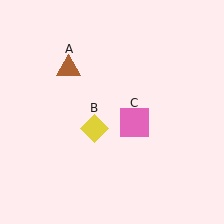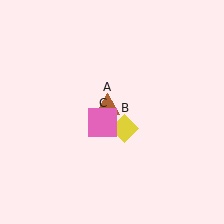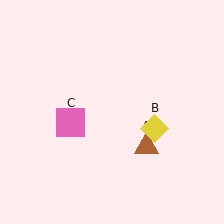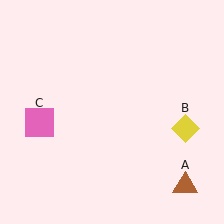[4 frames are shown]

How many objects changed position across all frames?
3 objects changed position: brown triangle (object A), yellow diamond (object B), pink square (object C).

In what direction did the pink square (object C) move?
The pink square (object C) moved left.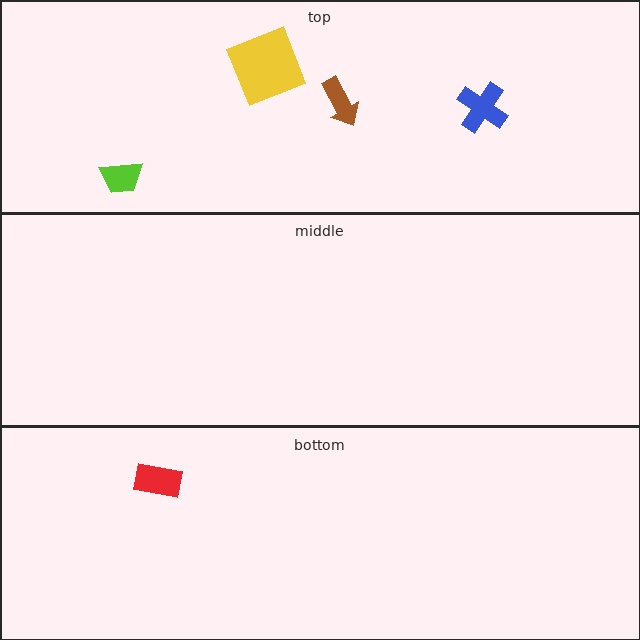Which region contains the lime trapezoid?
The top region.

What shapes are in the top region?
The yellow square, the blue cross, the lime trapezoid, the brown arrow.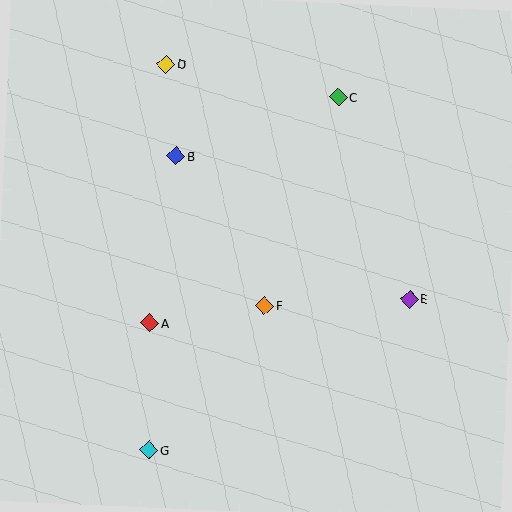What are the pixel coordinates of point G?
Point G is at (149, 450).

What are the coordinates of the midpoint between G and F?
The midpoint between G and F is at (207, 378).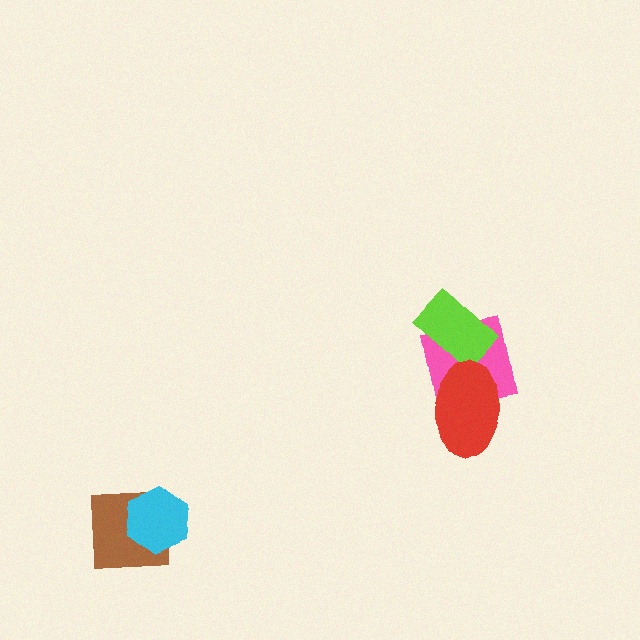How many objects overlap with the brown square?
1 object overlaps with the brown square.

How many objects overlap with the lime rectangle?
1 object overlaps with the lime rectangle.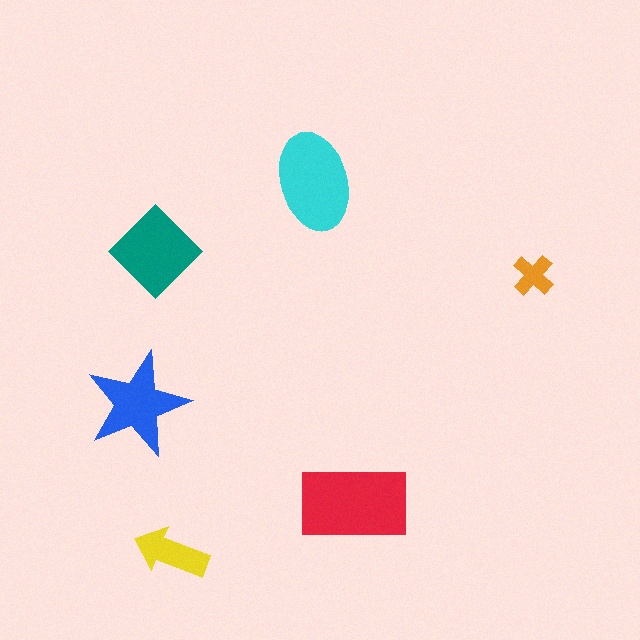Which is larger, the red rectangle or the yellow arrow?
The red rectangle.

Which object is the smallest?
The orange cross.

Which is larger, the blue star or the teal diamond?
The teal diamond.